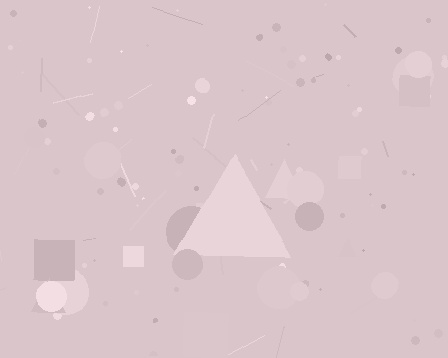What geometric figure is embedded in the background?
A triangle is embedded in the background.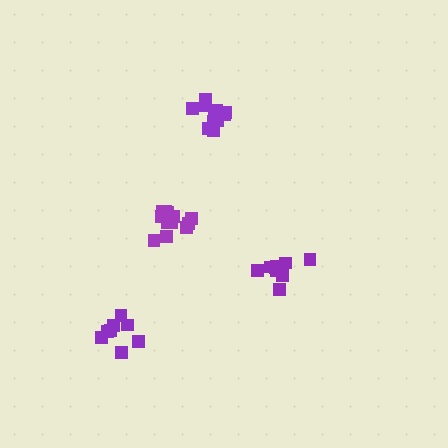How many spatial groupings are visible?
There are 4 spatial groupings.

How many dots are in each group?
Group 1: 10 dots, Group 2: 11 dots, Group 3: 8 dots, Group 4: 12 dots (41 total).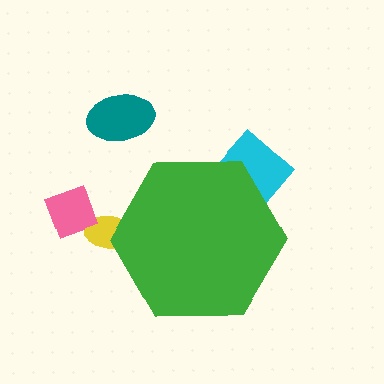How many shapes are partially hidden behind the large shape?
2 shapes are partially hidden.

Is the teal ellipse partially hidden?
No, the teal ellipse is fully visible.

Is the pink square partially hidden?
No, the pink square is fully visible.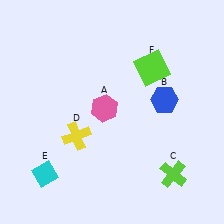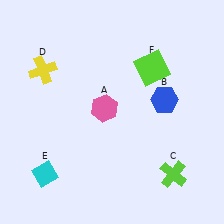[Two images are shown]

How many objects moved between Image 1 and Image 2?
1 object moved between the two images.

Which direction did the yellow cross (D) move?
The yellow cross (D) moved up.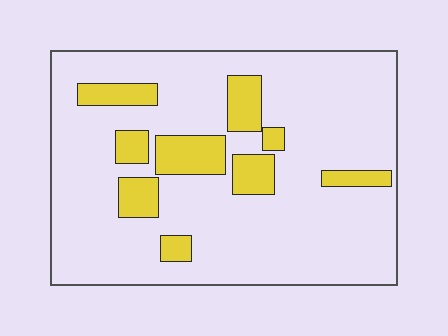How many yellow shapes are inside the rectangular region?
9.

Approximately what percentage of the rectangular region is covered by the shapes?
Approximately 15%.